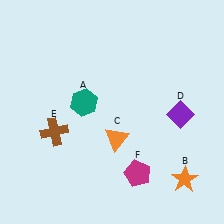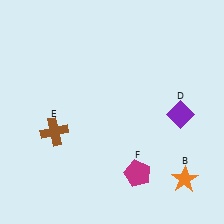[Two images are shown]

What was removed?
The orange triangle (C), the teal hexagon (A) were removed in Image 2.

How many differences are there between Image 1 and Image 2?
There are 2 differences between the two images.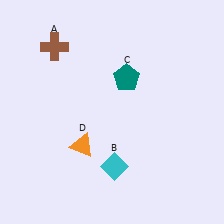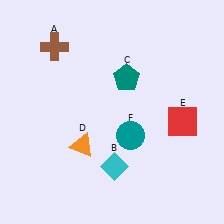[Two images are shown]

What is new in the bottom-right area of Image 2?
A red square (E) was added in the bottom-right area of Image 2.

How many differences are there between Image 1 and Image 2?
There are 2 differences between the two images.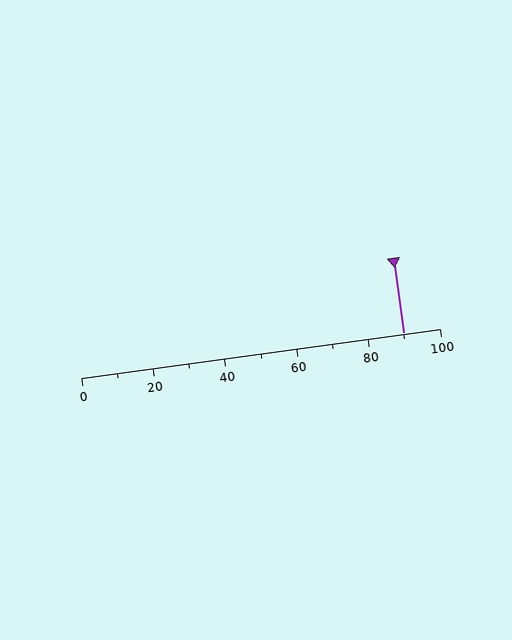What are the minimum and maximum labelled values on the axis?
The axis runs from 0 to 100.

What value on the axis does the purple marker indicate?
The marker indicates approximately 90.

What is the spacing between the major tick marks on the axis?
The major ticks are spaced 20 apart.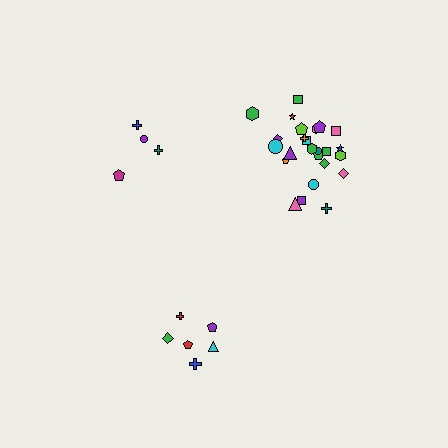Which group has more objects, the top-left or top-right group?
The top-right group.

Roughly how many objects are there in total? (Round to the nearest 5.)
Roughly 35 objects in total.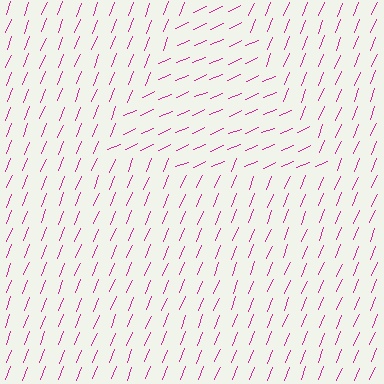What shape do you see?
I see a triangle.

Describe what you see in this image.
The image is filled with small magenta line segments. A triangle region in the image has lines oriented differently from the surrounding lines, creating a visible texture boundary.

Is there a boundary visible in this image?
Yes, there is a texture boundary formed by a change in line orientation.